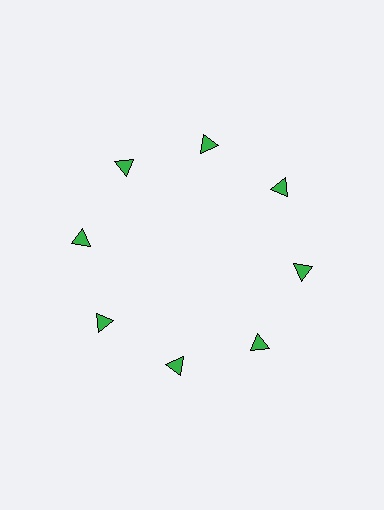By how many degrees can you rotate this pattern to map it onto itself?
The pattern maps onto itself every 45 degrees of rotation.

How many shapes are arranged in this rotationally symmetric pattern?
There are 8 shapes, arranged in 8 groups of 1.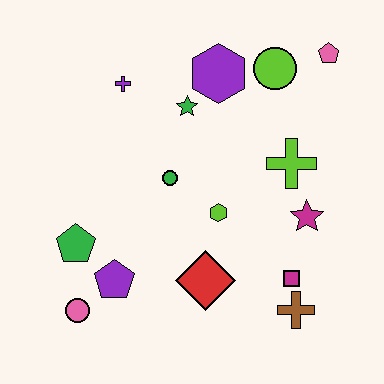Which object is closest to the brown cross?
The magenta square is closest to the brown cross.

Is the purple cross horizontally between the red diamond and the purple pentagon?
Yes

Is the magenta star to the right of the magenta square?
Yes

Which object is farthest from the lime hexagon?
The pink pentagon is farthest from the lime hexagon.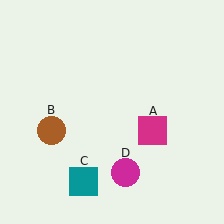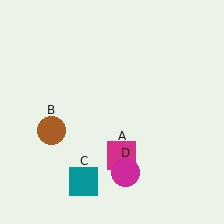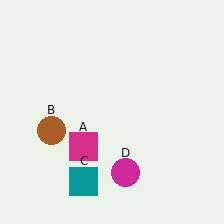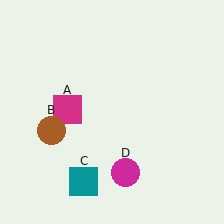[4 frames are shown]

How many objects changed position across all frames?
1 object changed position: magenta square (object A).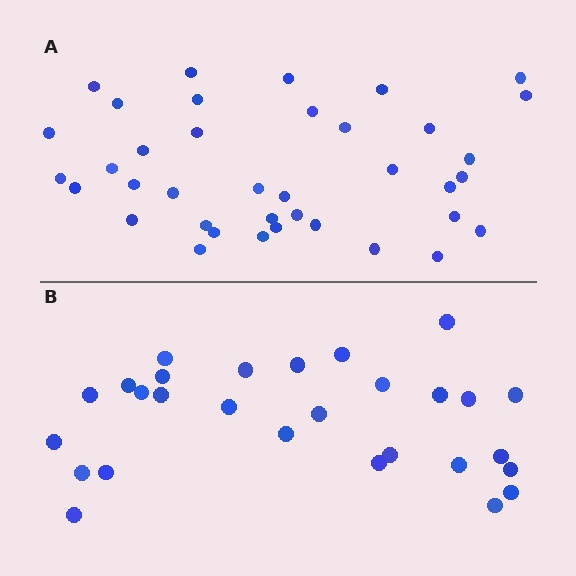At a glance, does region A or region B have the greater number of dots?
Region A (the top region) has more dots.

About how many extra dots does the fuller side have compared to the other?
Region A has roughly 10 or so more dots than region B.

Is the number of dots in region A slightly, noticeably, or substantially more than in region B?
Region A has noticeably more, but not dramatically so. The ratio is roughly 1.4 to 1.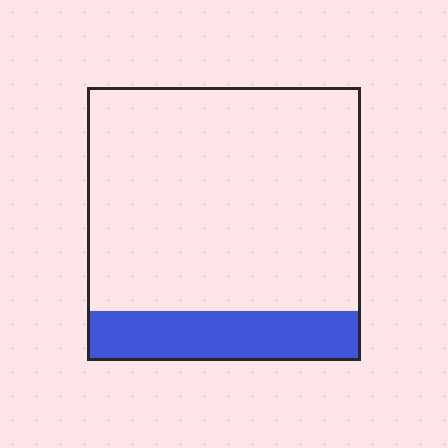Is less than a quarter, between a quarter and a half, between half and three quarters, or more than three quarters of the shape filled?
Less than a quarter.